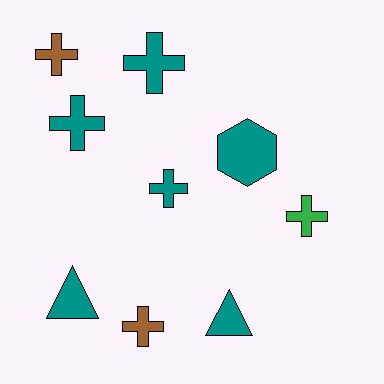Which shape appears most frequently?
Cross, with 6 objects.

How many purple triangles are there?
There are no purple triangles.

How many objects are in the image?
There are 9 objects.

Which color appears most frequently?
Teal, with 6 objects.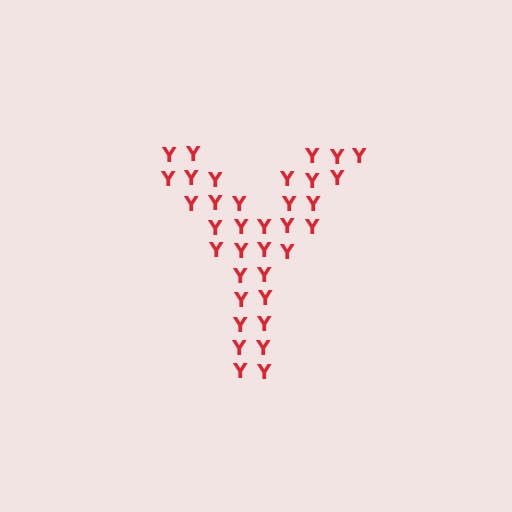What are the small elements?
The small elements are letter Y's.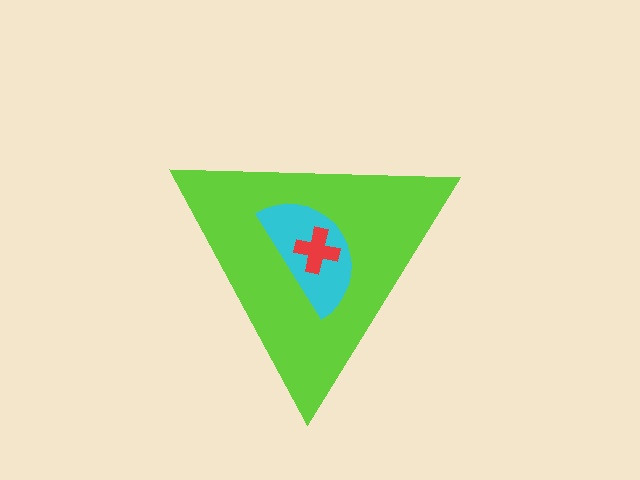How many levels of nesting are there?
3.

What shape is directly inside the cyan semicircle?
The red cross.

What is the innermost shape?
The red cross.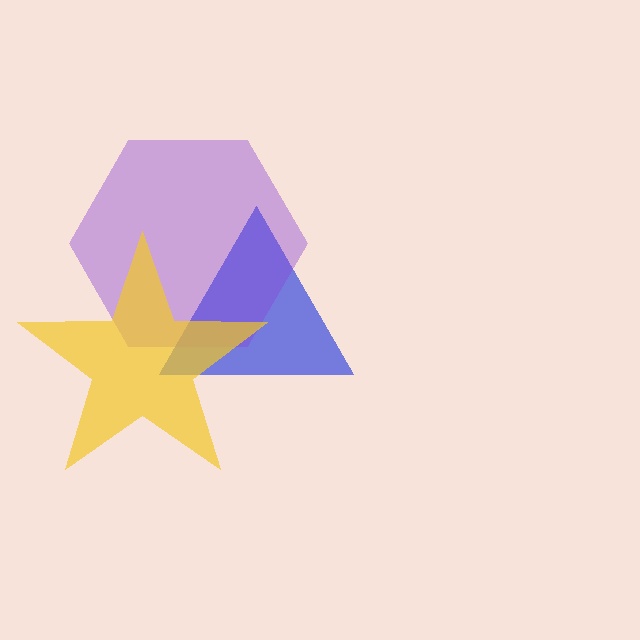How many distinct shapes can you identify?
There are 3 distinct shapes: a blue triangle, a purple hexagon, a yellow star.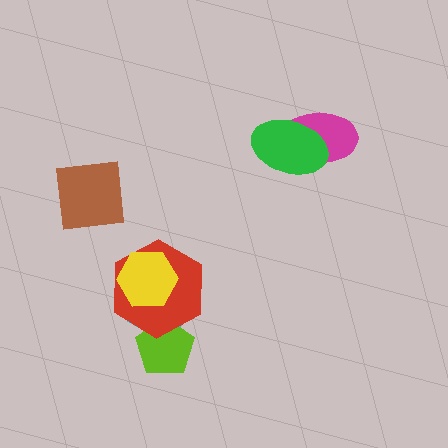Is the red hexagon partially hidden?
Yes, it is partially covered by another shape.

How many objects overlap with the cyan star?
3 objects overlap with the cyan star.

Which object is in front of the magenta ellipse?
The green ellipse is in front of the magenta ellipse.